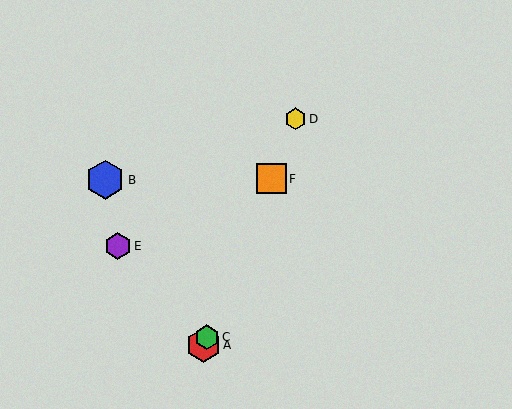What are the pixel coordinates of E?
Object E is at (118, 246).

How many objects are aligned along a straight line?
4 objects (A, C, D, F) are aligned along a straight line.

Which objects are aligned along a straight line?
Objects A, C, D, F are aligned along a straight line.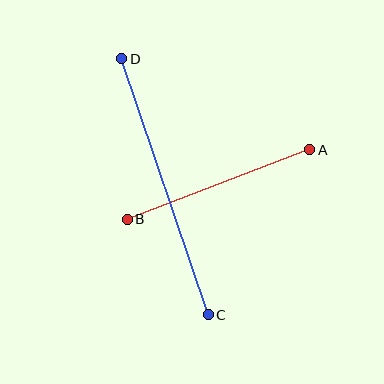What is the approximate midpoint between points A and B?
The midpoint is at approximately (218, 185) pixels.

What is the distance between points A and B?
The distance is approximately 195 pixels.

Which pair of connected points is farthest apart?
Points C and D are farthest apart.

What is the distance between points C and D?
The distance is approximately 270 pixels.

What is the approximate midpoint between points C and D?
The midpoint is at approximately (165, 187) pixels.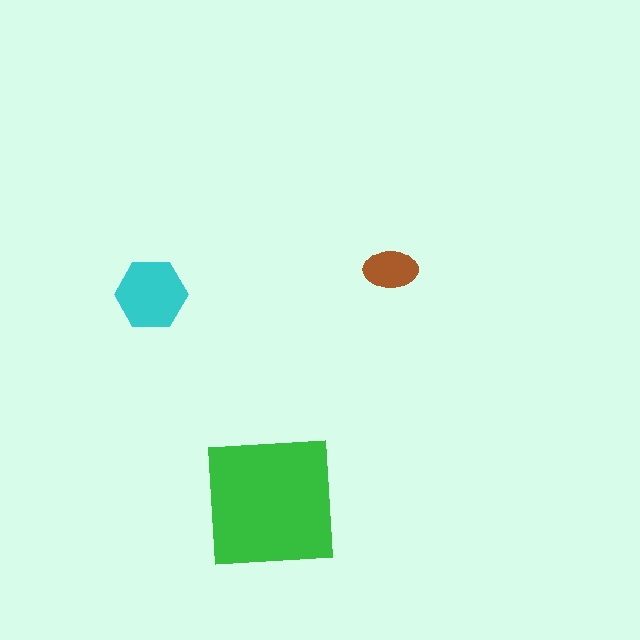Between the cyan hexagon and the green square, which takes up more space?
The green square.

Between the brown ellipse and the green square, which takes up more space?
The green square.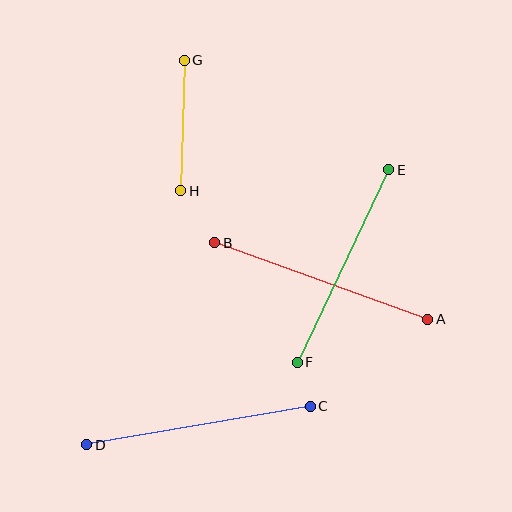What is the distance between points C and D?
The distance is approximately 227 pixels.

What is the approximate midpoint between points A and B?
The midpoint is at approximately (321, 281) pixels.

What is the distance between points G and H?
The distance is approximately 130 pixels.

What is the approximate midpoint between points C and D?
The midpoint is at approximately (198, 425) pixels.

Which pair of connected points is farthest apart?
Points C and D are farthest apart.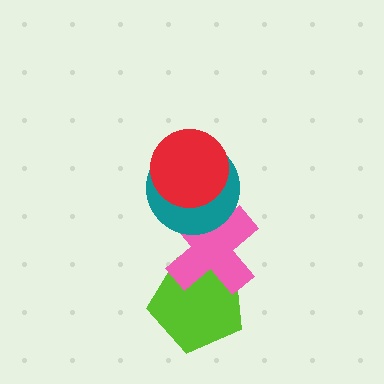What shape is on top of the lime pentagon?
The pink cross is on top of the lime pentagon.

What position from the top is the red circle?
The red circle is 1st from the top.